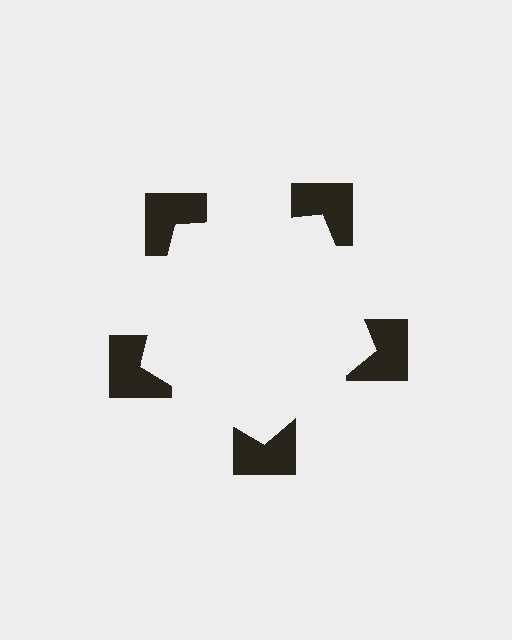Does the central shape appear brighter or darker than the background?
It typically appears slightly brighter than the background, even though no actual brightness change is drawn.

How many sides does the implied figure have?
5 sides.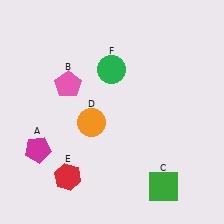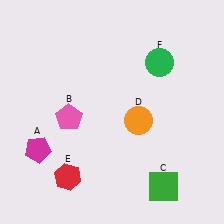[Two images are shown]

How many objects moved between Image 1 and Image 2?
3 objects moved between the two images.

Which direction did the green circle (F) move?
The green circle (F) moved right.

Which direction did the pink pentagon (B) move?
The pink pentagon (B) moved down.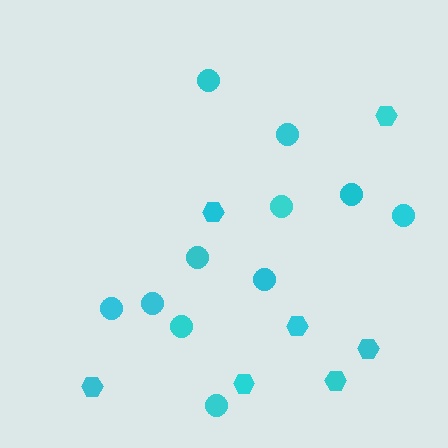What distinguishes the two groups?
There are 2 groups: one group of circles (11) and one group of hexagons (7).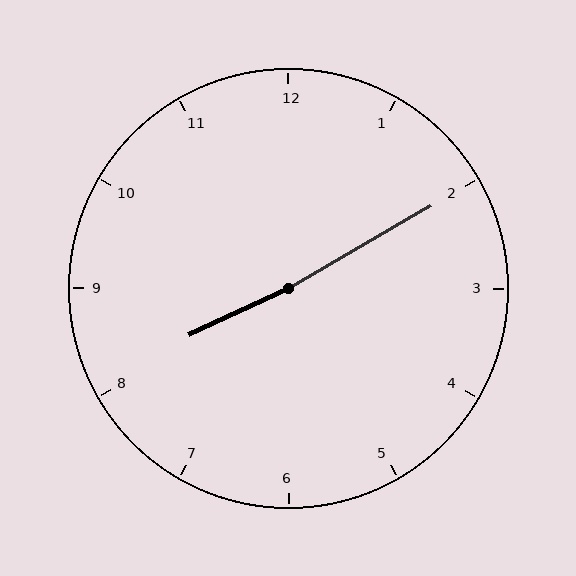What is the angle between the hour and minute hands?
Approximately 175 degrees.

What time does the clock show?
8:10.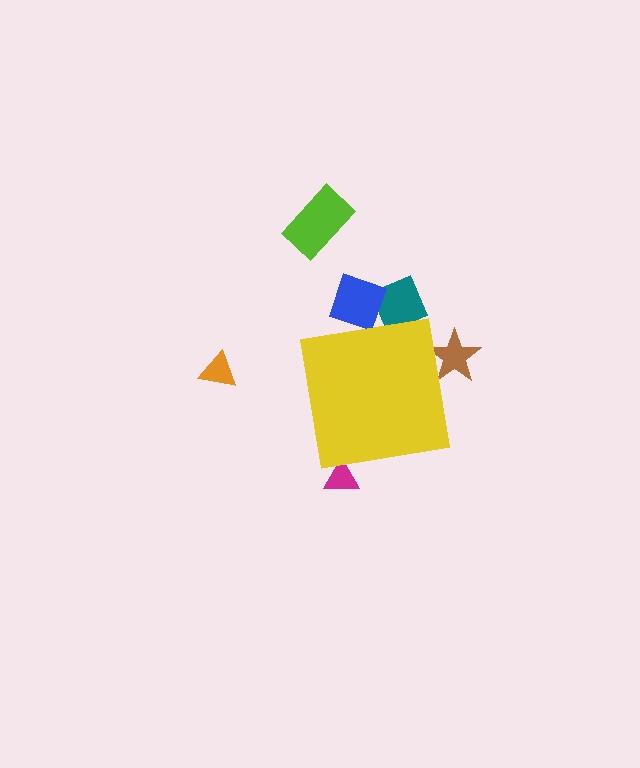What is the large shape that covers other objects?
A yellow square.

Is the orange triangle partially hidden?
No, the orange triangle is fully visible.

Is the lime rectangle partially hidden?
No, the lime rectangle is fully visible.